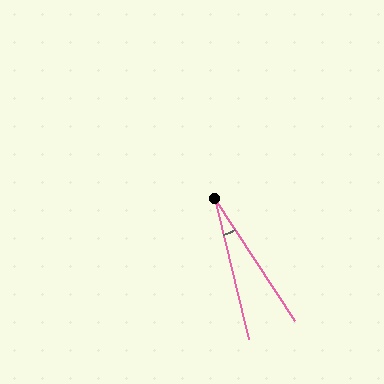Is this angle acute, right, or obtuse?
It is acute.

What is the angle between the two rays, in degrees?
Approximately 20 degrees.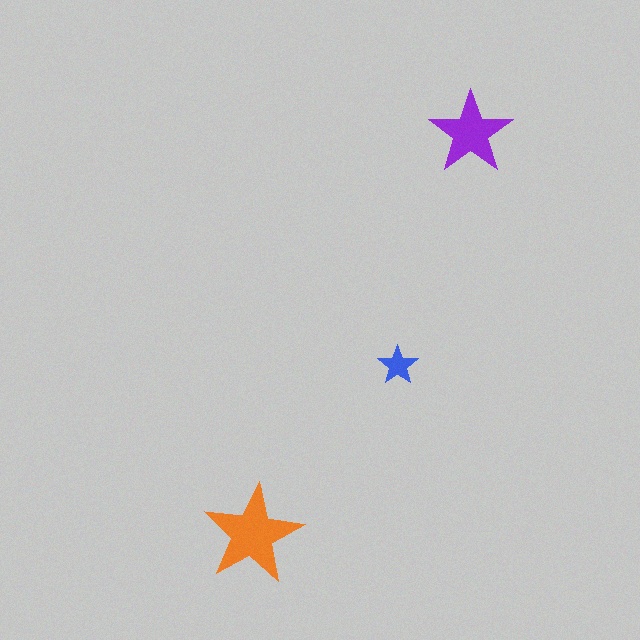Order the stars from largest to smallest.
the orange one, the purple one, the blue one.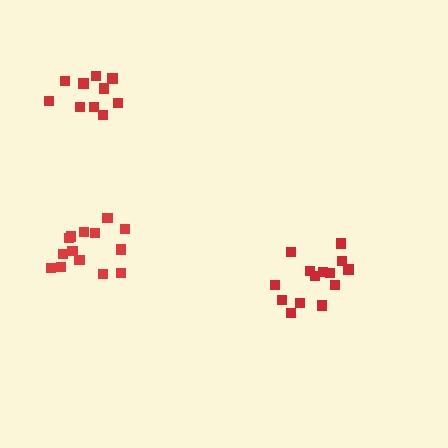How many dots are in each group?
Group 1: 14 dots, Group 2: 10 dots, Group 3: 14 dots (38 total).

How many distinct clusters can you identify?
There are 3 distinct clusters.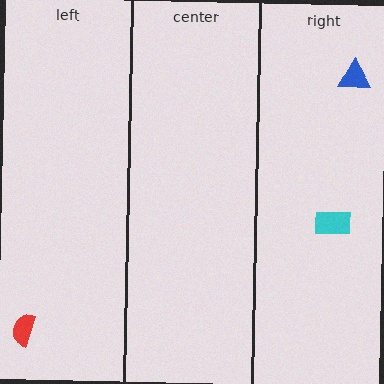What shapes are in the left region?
The red semicircle.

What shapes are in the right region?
The blue triangle, the cyan rectangle.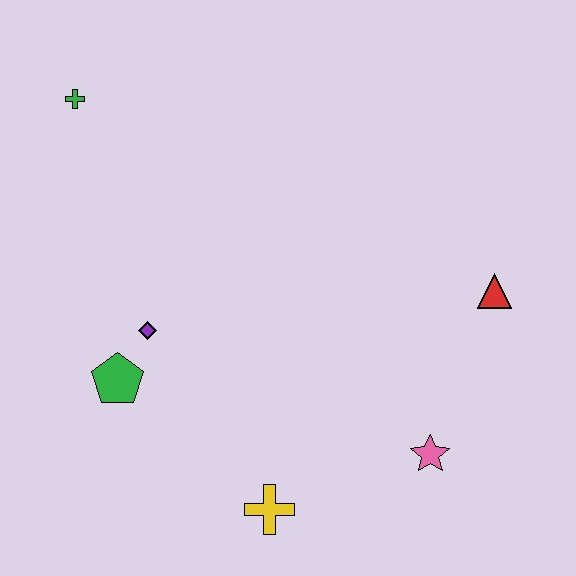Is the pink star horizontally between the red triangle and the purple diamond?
Yes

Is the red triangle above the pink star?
Yes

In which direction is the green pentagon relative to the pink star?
The green pentagon is to the left of the pink star.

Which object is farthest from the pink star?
The green cross is farthest from the pink star.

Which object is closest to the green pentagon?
The purple diamond is closest to the green pentagon.